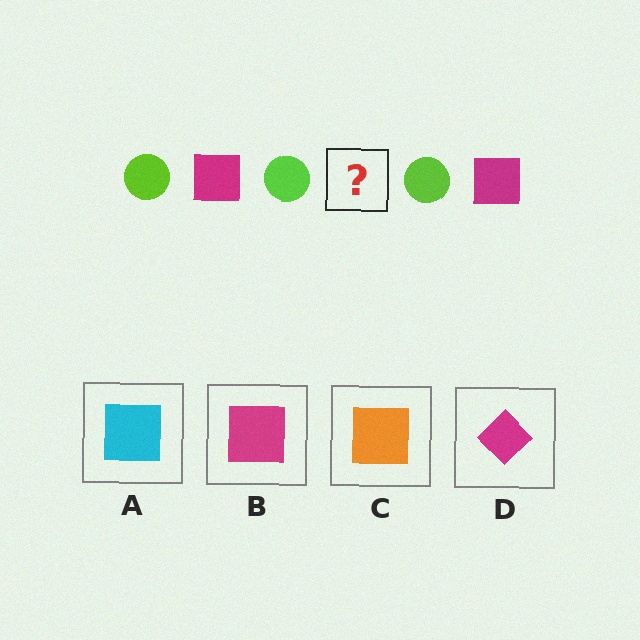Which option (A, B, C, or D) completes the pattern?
B.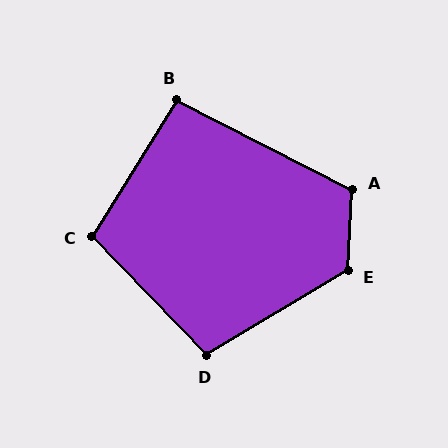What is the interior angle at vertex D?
Approximately 103 degrees (obtuse).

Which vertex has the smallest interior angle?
B, at approximately 95 degrees.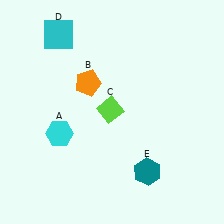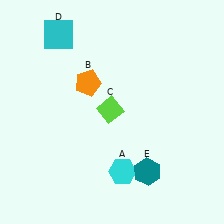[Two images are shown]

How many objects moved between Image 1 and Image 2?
1 object moved between the two images.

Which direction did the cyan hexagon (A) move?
The cyan hexagon (A) moved right.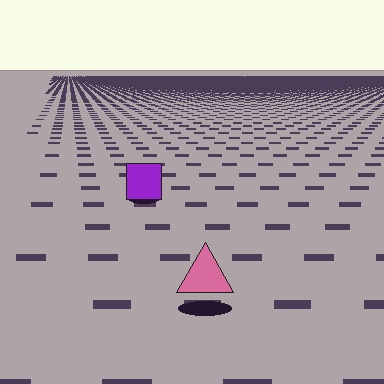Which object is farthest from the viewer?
The purple square is farthest from the viewer. It appears smaller and the ground texture around it is denser.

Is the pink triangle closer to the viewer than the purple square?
Yes. The pink triangle is closer — you can tell from the texture gradient: the ground texture is coarser near it.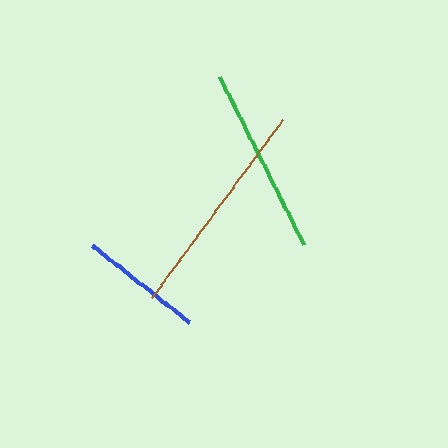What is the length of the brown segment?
The brown segment is approximately 220 pixels long.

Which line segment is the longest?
The brown line is the longest at approximately 220 pixels.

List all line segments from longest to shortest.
From longest to shortest: brown, green, blue.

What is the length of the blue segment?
The blue segment is approximately 124 pixels long.